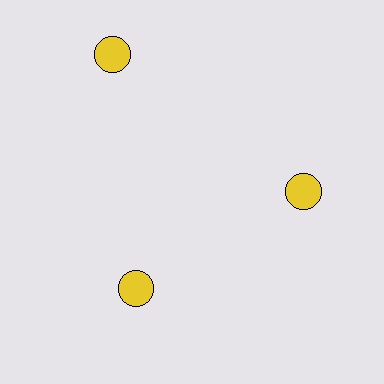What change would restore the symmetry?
The symmetry would be restored by moving it inward, back onto the ring so that all 3 circles sit at equal angles and equal distance from the center.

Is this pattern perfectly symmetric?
No. The 3 yellow circles are arranged in a ring, but one element near the 11 o'clock position is pushed outward from the center, breaking the 3-fold rotational symmetry.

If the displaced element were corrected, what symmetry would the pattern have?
It would have 3-fold rotational symmetry — the pattern would map onto itself every 120 degrees.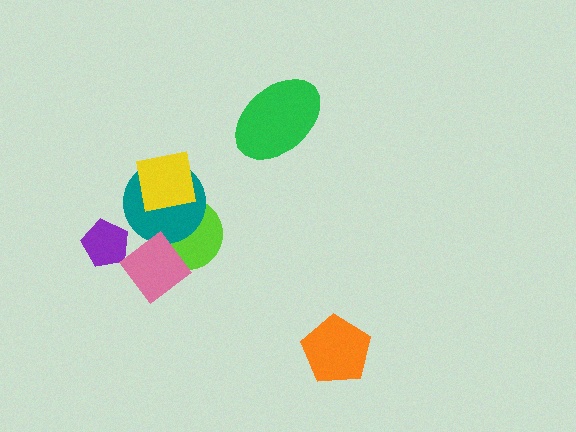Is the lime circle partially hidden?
Yes, it is partially covered by another shape.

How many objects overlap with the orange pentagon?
0 objects overlap with the orange pentagon.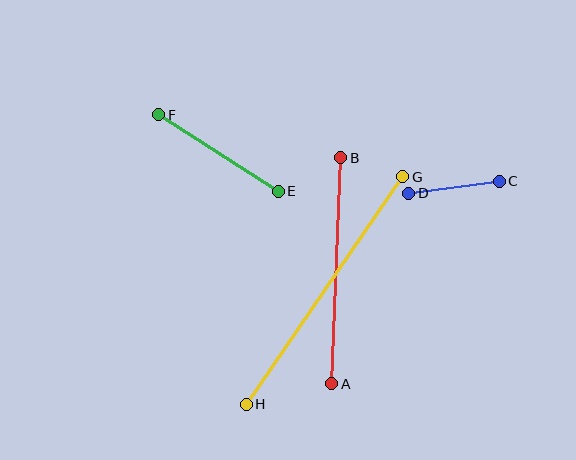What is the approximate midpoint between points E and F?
The midpoint is at approximately (218, 153) pixels.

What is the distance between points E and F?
The distance is approximately 142 pixels.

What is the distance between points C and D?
The distance is approximately 92 pixels.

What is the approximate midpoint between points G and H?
The midpoint is at approximately (324, 290) pixels.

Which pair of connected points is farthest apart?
Points G and H are farthest apart.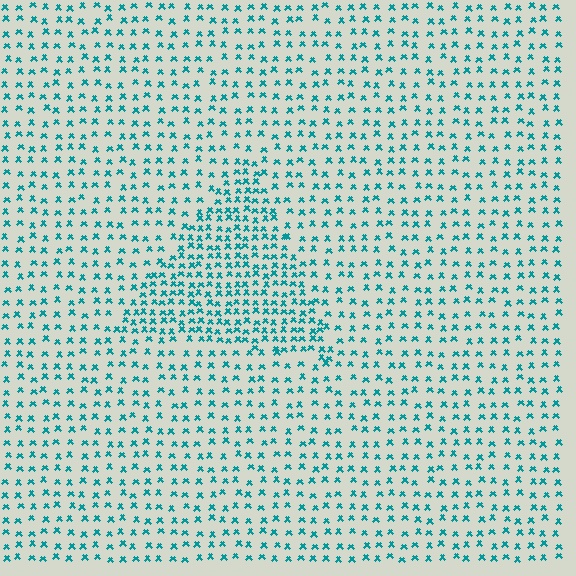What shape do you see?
I see a triangle.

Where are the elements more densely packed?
The elements are more densely packed inside the triangle boundary.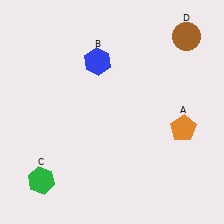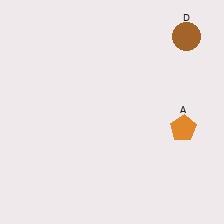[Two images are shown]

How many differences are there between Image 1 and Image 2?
There are 2 differences between the two images.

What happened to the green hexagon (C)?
The green hexagon (C) was removed in Image 2. It was in the bottom-left area of Image 1.